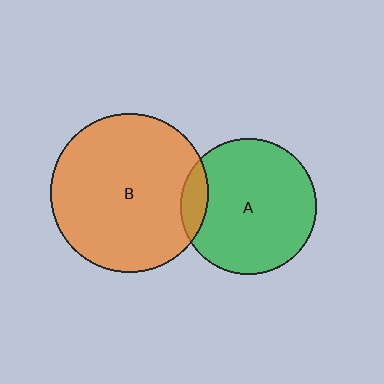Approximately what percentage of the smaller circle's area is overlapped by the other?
Approximately 10%.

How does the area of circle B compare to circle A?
Approximately 1.3 times.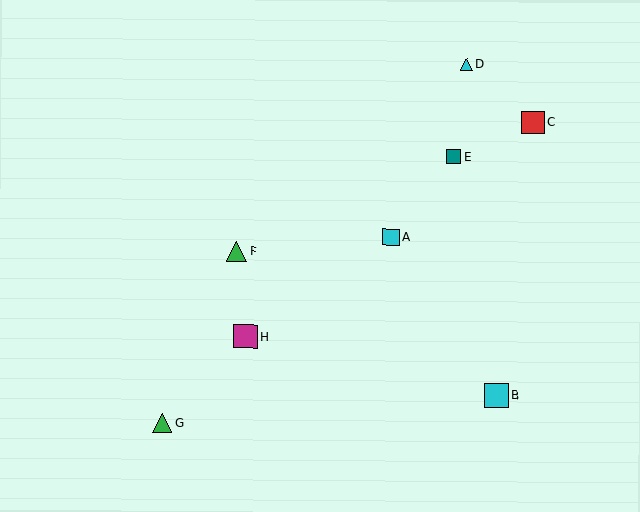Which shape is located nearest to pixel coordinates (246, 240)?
The green triangle (labeled F) at (237, 252) is nearest to that location.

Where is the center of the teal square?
The center of the teal square is at (454, 157).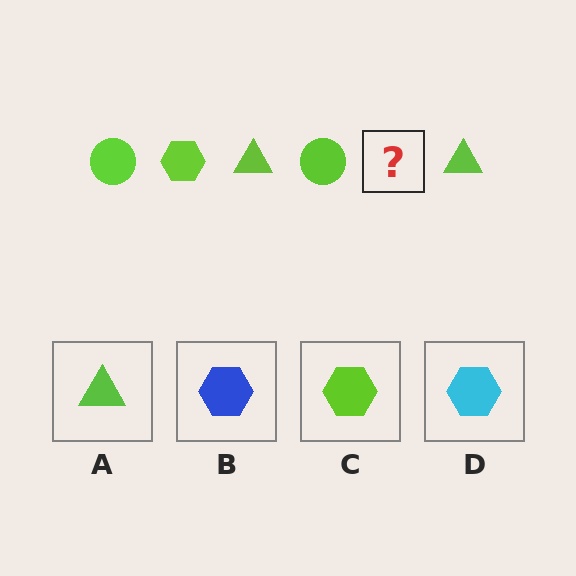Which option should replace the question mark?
Option C.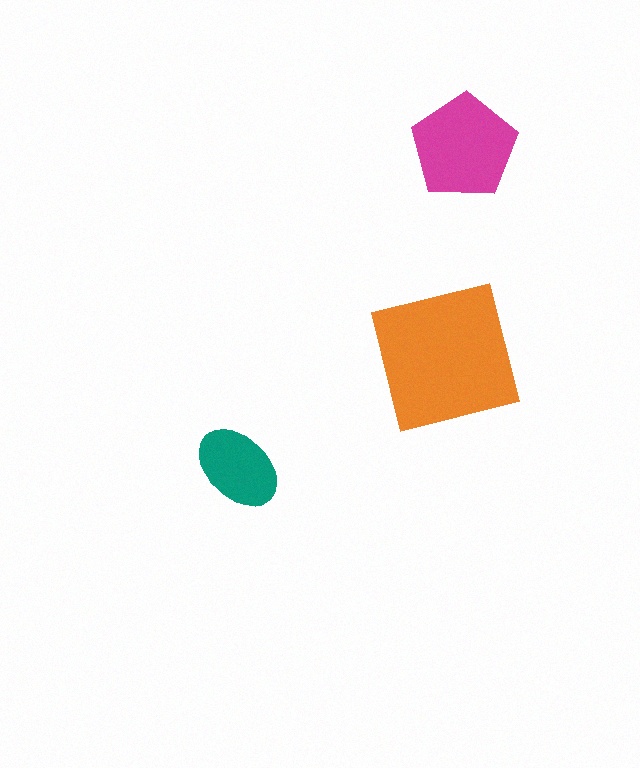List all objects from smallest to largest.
The teal ellipse, the magenta pentagon, the orange square.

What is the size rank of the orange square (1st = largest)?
1st.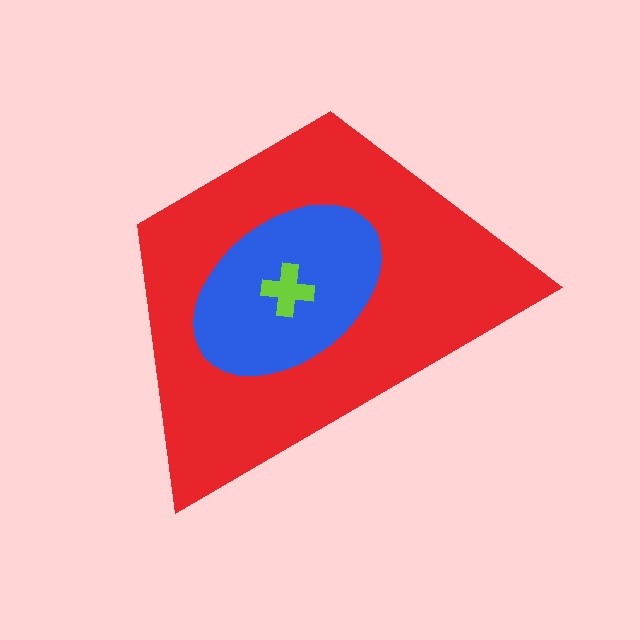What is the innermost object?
The lime cross.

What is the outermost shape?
The red trapezoid.